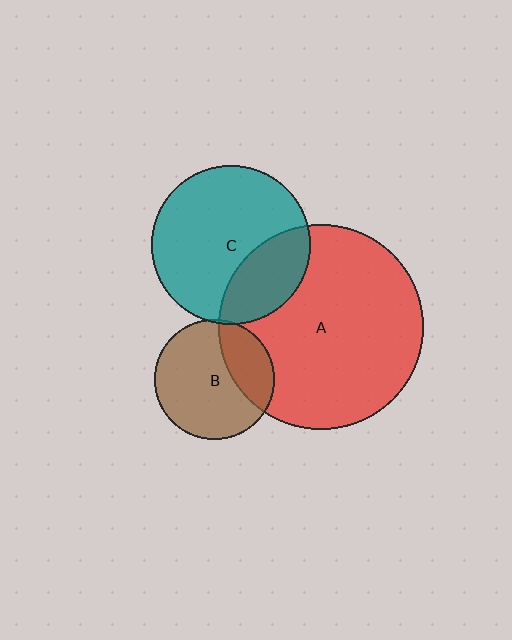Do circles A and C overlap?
Yes.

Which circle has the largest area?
Circle A (red).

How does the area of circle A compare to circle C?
Approximately 1.7 times.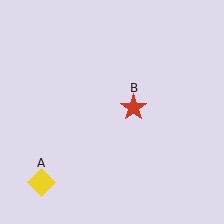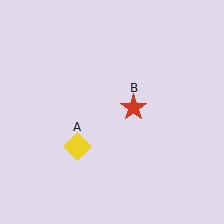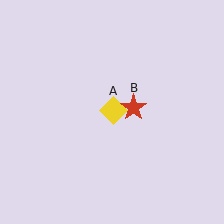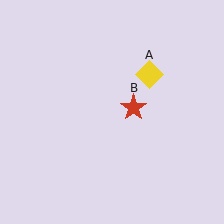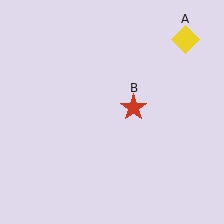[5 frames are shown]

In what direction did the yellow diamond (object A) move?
The yellow diamond (object A) moved up and to the right.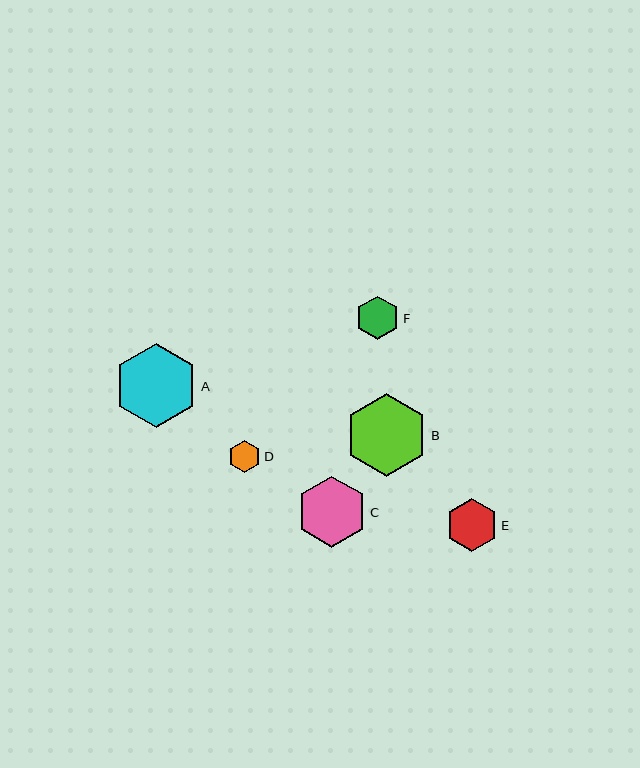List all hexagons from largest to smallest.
From largest to smallest: A, B, C, E, F, D.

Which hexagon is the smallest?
Hexagon D is the smallest with a size of approximately 32 pixels.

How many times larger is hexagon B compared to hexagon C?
Hexagon B is approximately 1.2 times the size of hexagon C.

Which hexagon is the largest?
Hexagon A is the largest with a size of approximately 84 pixels.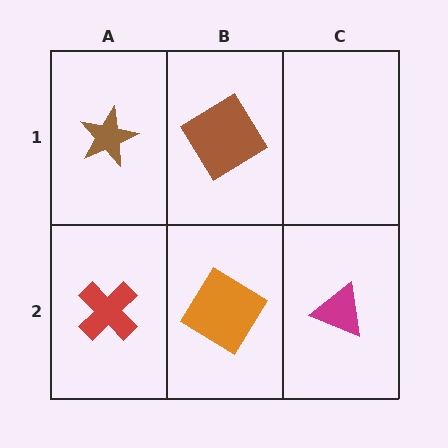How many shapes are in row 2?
3 shapes.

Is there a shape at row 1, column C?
No, that cell is empty.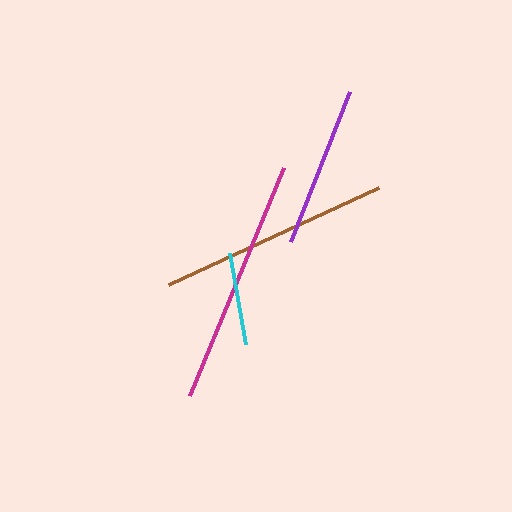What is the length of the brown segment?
The brown segment is approximately 231 pixels long.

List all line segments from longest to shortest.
From longest to shortest: magenta, brown, purple, cyan.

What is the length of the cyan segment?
The cyan segment is approximately 92 pixels long.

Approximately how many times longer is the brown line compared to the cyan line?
The brown line is approximately 2.5 times the length of the cyan line.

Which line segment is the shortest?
The cyan line is the shortest at approximately 92 pixels.